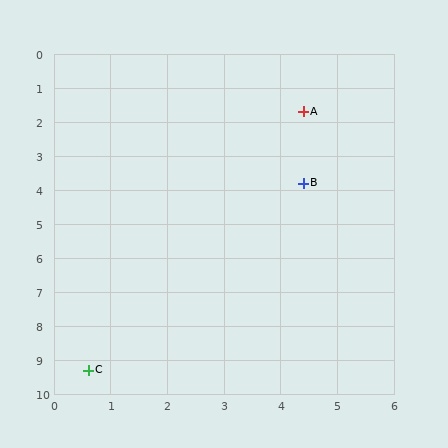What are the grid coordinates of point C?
Point C is at approximately (0.6, 9.3).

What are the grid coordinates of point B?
Point B is at approximately (4.4, 3.8).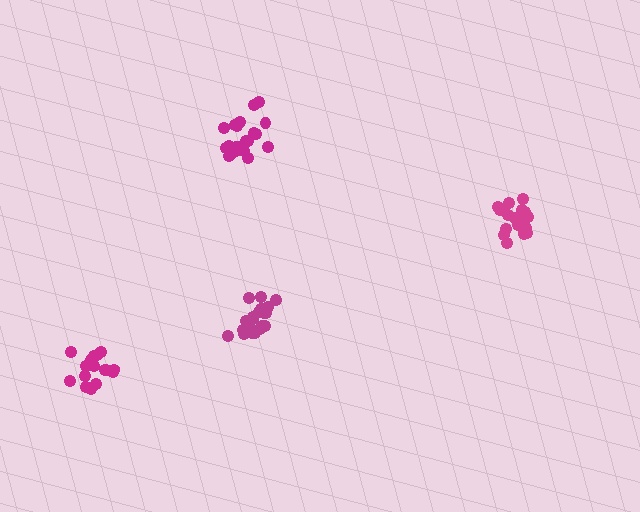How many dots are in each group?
Group 1: 21 dots, Group 2: 17 dots, Group 3: 21 dots, Group 4: 21 dots (80 total).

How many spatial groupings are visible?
There are 4 spatial groupings.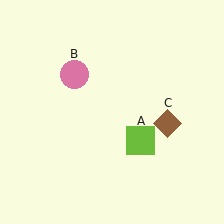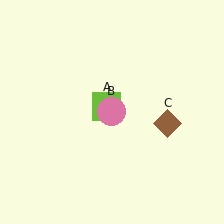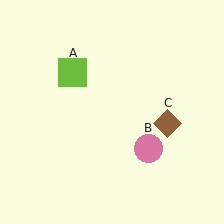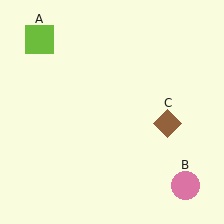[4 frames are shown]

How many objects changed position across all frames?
2 objects changed position: lime square (object A), pink circle (object B).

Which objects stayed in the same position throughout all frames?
Brown diamond (object C) remained stationary.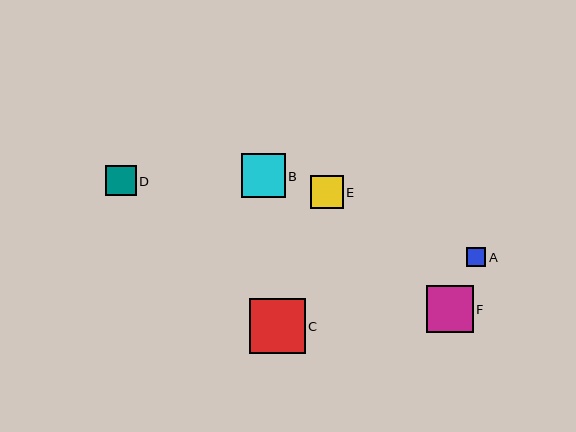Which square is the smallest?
Square A is the smallest with a size of approximately 19 pixels.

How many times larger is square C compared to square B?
Square C is approximately 1.3 times the size of square B.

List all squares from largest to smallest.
From largest to smallest: C, F, B, E, D, A.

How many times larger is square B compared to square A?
Square B is approximately 2.3 times the size of square A.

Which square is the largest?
Square C is the largest with a size of approximately 55 pixels.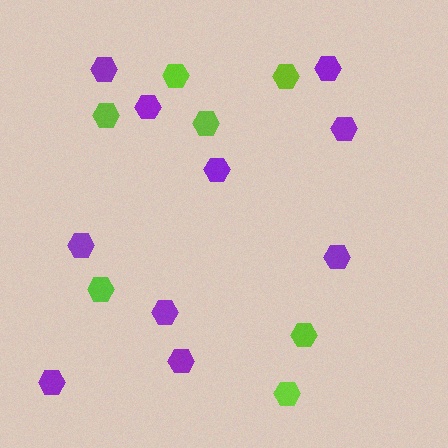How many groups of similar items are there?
There are 2 groups: one group of purple hexagons (10) and one group of lime hexagons (7).